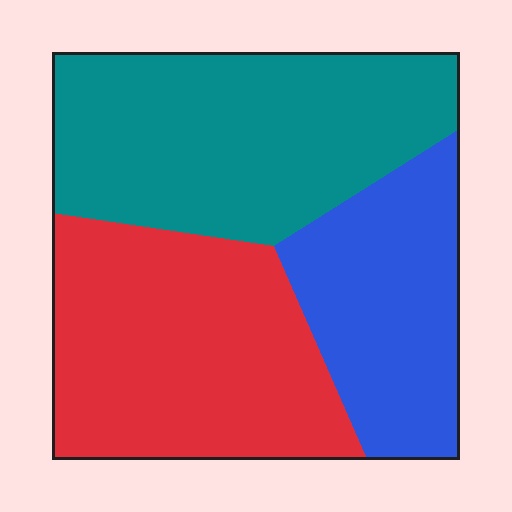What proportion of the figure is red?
Red takes up about three eighths (3/8) of the figure.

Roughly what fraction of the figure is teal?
Teal covers 39% of the figure.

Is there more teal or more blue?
Teal.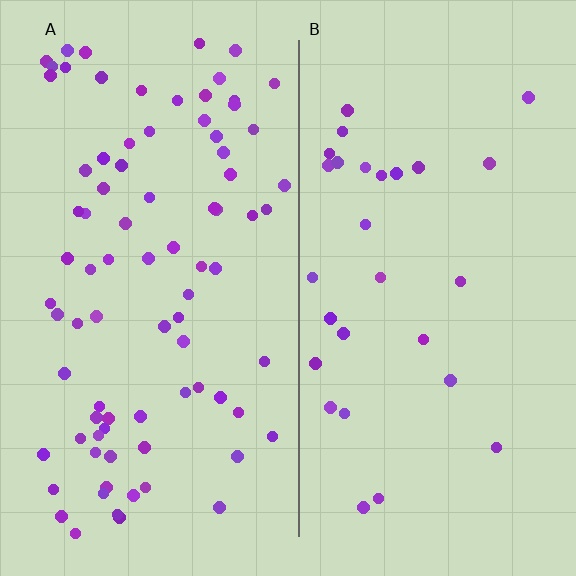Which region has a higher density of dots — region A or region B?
A (the left).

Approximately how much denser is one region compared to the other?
Approximately 3.0× — region A over region B.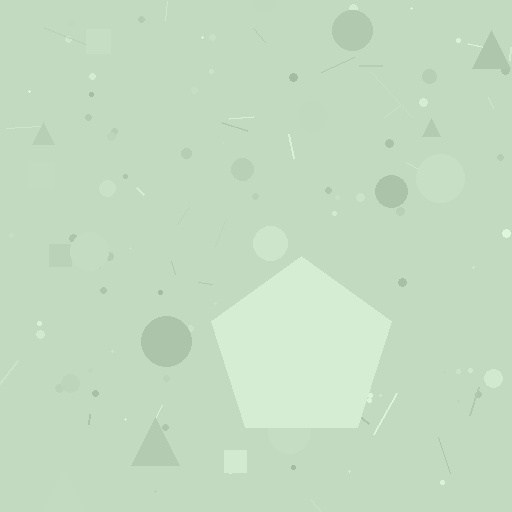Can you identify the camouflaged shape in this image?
The camouflaged shape is a pentagon.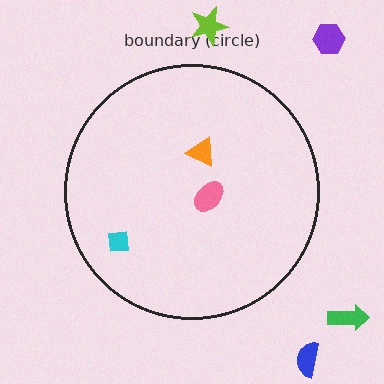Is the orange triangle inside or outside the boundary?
Inside.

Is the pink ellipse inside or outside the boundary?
Inside.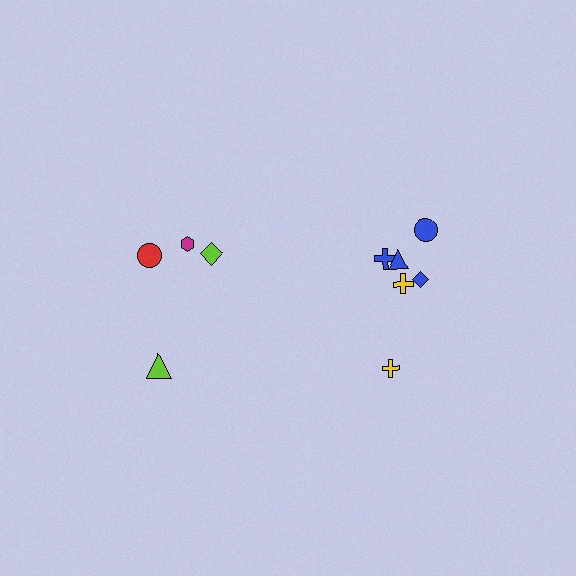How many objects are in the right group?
There are 6 objects.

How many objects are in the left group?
There are 4 objects.